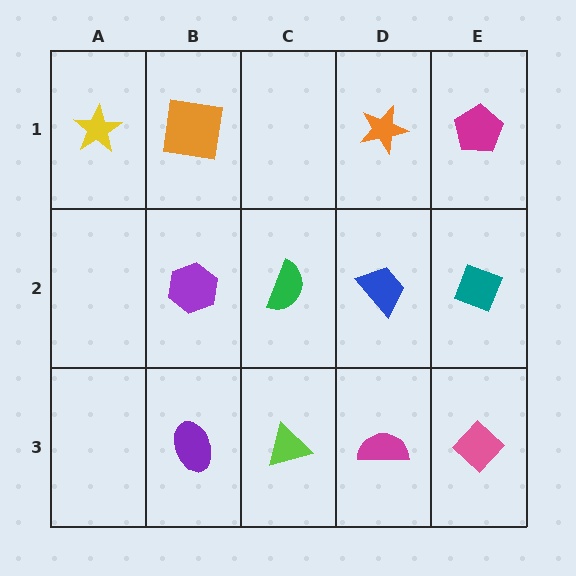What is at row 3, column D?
A magenta semicircle.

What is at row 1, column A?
A yellow star.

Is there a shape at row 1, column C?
No, that cell is empty.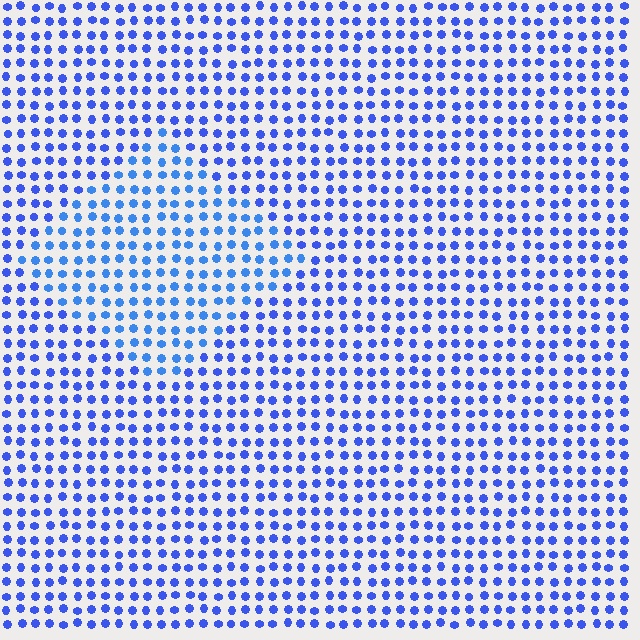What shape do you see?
I see a diamond.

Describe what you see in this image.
The image is filled with small blue elements in a uniform arrangement. A diamond-shaped region is visible where the elements are tinted to a slightly different hue, forming a subtle color boundary.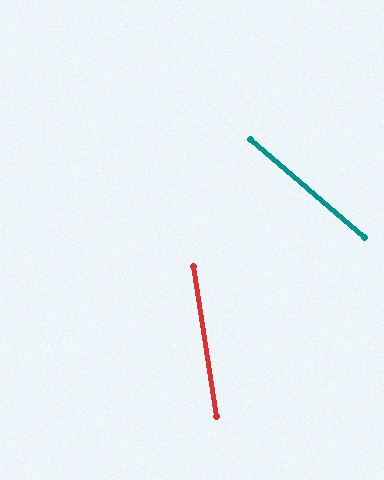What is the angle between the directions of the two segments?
Approximately 40 degrees.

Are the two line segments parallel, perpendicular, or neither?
Neither parallel nor perpendicular — they differ by about 40°.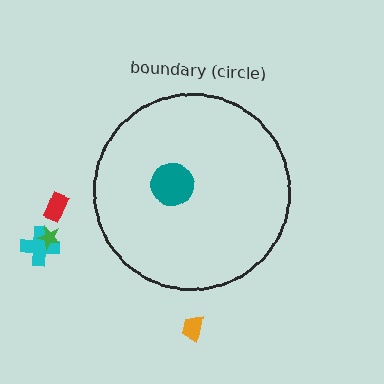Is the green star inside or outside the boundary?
Outside.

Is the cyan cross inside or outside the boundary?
Outside.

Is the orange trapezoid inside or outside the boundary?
Outside.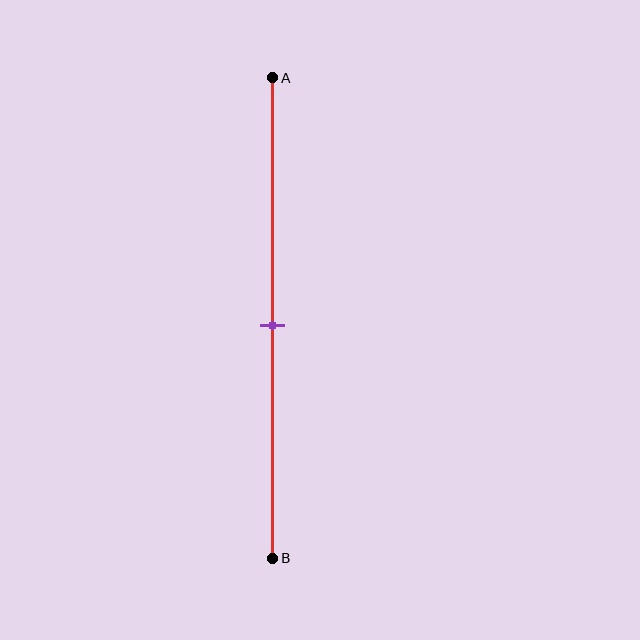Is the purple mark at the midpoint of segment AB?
Yes, the mark is approximately at the midpoint.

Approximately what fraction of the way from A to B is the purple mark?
The purple mark is approximately 50% of the way from A to B.